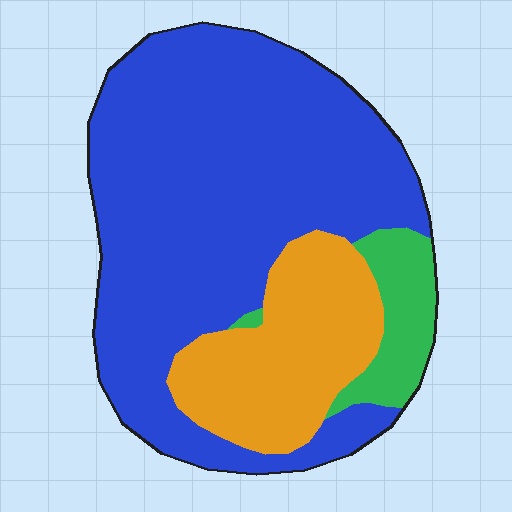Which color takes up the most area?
Blue, at roughly 70%.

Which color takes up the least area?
Green, at roughly 10%.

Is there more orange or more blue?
Blue.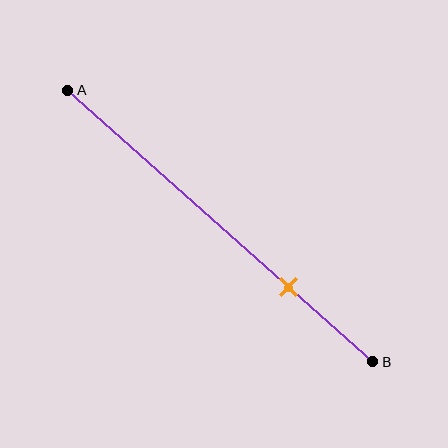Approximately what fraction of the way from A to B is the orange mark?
The orange mark is approximately 70% of the way from A to B.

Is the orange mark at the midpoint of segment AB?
No, the mark is at about 70% from A, not at the 50% midpoint.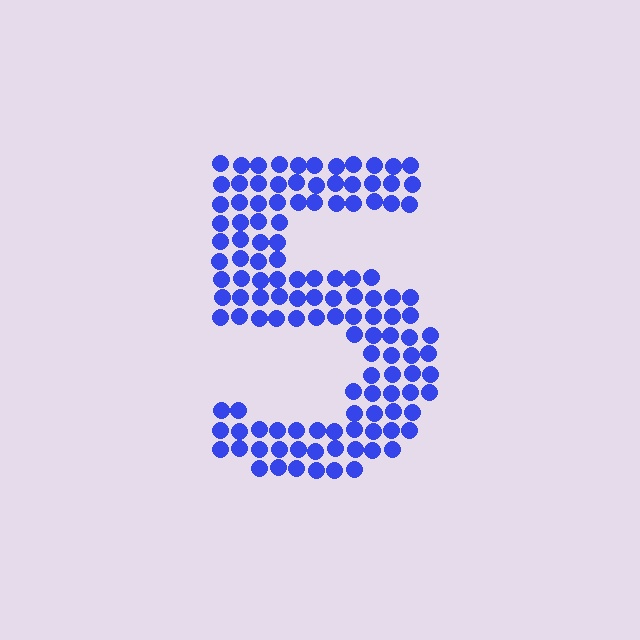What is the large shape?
The large shape is the digit 5.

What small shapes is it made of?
It is made of small circles.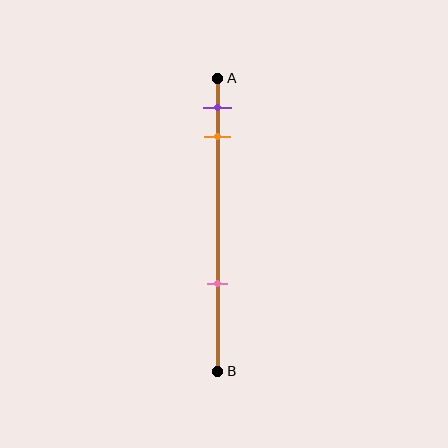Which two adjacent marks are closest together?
The purple and orange marks are the closest adjacent pair.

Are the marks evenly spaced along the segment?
No, the marks are not evenly spaced.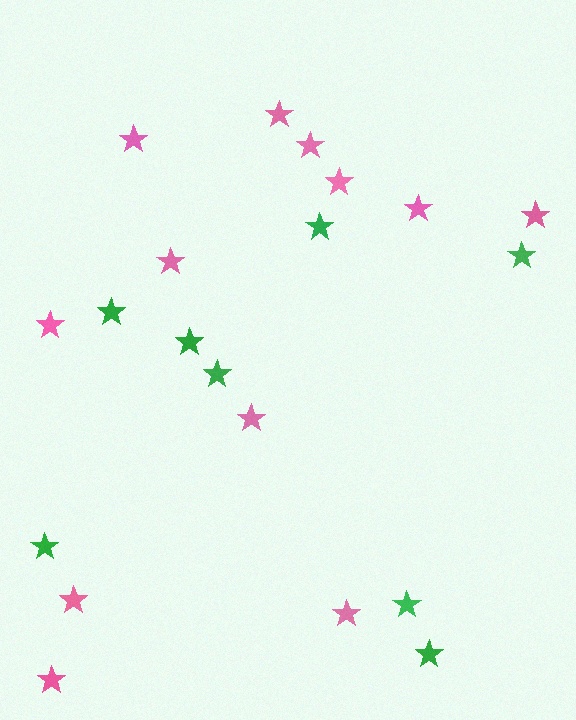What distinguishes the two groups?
There are 2 groups: one group of pink stars (12) and one group of green stars (8).